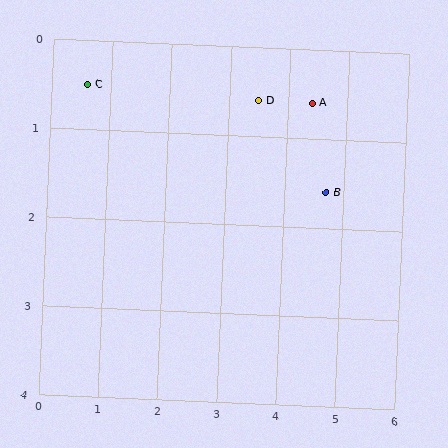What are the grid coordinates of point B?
Point B is at approximately (4.7, 1.6).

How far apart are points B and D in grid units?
Points B and D are about 1.6 grid units apart.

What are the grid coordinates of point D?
Point D is at approximately (3.5, 0.6).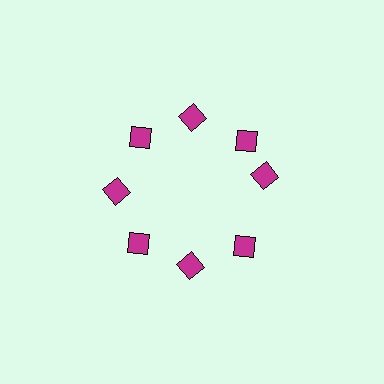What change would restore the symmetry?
The symmetry would be restored by rotating it back into even spacing with its neighbors so that all 8 diamonds sit at equal angles and equal distance from the center.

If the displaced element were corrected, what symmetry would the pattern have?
It would have 8-fold rotational symmetry — the pattern would map onto itself every 45 degrees.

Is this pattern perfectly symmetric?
No. The 8 magenta diamonds are arranged in a ring, but one element near the 3 o'clock position is rotated out of alignment along the ring, breaking the 8-fold rotational symmetry.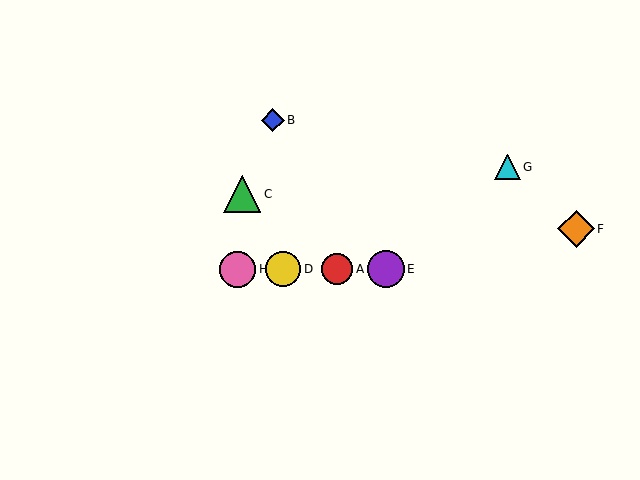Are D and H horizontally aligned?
Yes, both are at y≈269.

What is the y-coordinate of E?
Object E is at y≈269.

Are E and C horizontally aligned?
No, E is at y≈269 and C is at y≈194.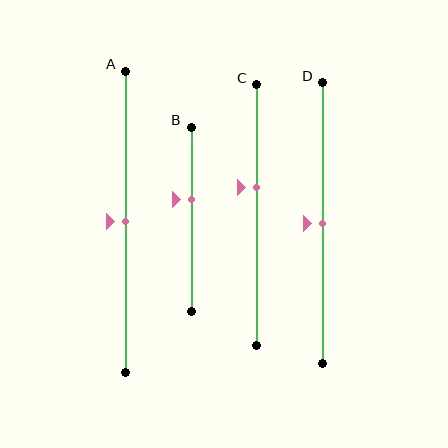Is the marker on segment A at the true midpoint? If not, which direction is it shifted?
Yes, the marker on segment A is at the true midpoint.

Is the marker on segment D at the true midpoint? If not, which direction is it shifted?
Yes, the marker on segment D is at the true midpoint.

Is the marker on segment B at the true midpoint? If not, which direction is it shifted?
No, the marker on segment B is shifted upward by about 11% of the segment length.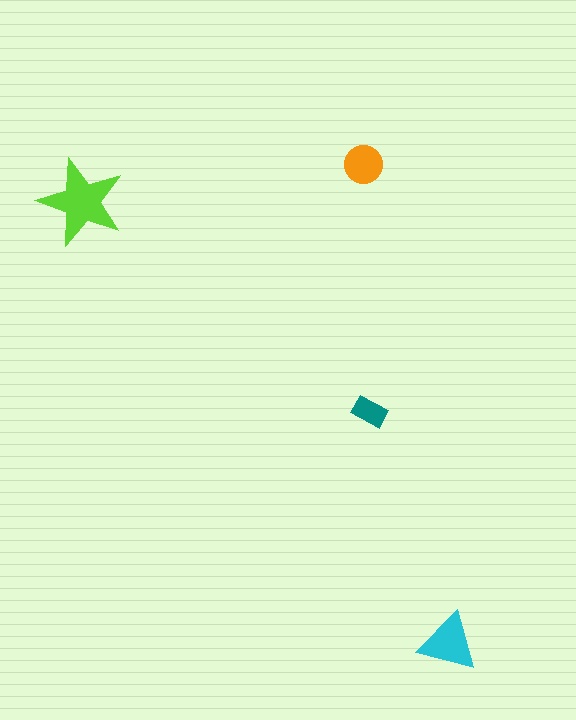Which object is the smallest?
The teal rectangle.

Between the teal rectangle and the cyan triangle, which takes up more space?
The cyan triangle.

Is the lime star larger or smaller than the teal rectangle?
Larger.